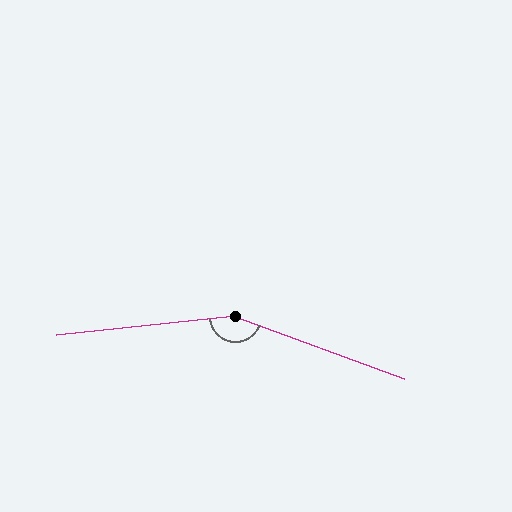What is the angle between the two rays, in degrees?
Approximately 154 degrees.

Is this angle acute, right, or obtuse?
It is obtuse.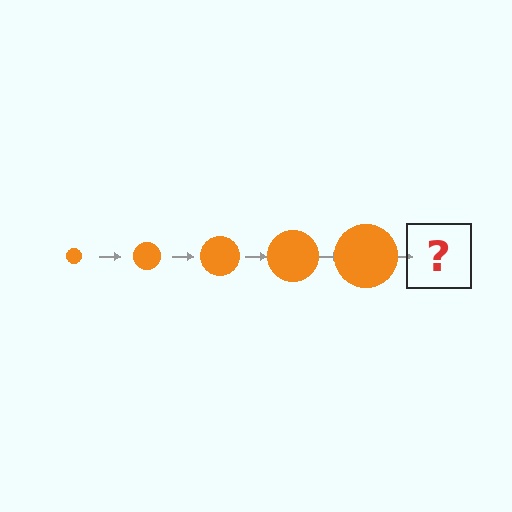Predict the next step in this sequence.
The next step is an orange circle, larger than the previous one.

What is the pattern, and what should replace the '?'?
The pattern is that the circle gets progressively larger each step. The '?' should be an orange circle, larger than the previous one.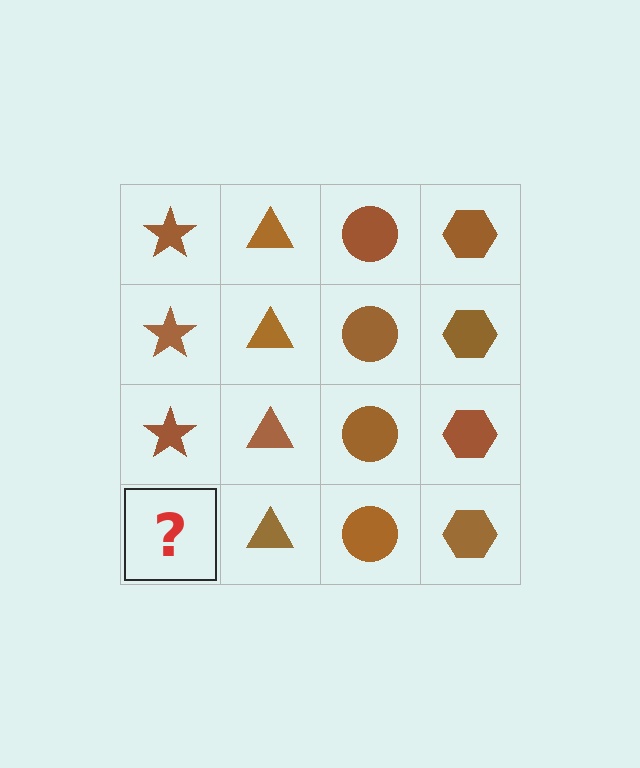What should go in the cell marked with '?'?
The missing cell should contain a brown star.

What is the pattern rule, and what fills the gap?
The rule is that each column has a consistent shape. The gap should be filled with a brown star.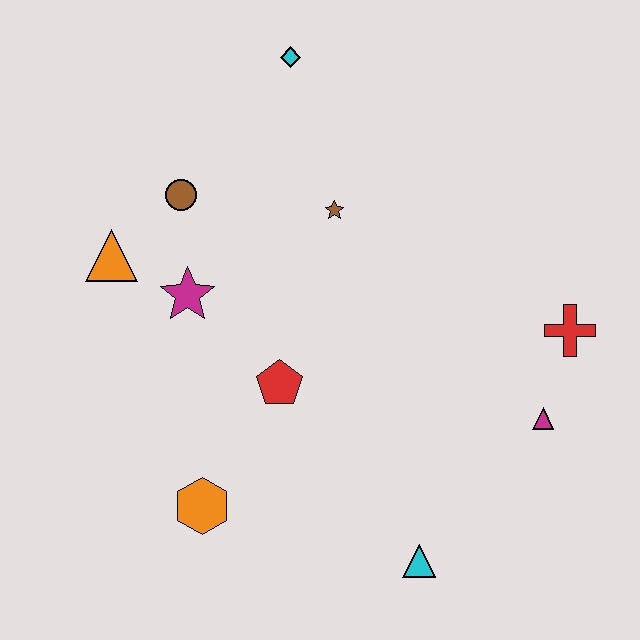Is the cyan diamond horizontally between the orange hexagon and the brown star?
Yes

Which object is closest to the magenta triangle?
The red cross is closest to the magenta triangle.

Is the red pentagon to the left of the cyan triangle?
Yes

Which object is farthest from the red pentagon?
The cyan diamond is farthest from the red pentagon.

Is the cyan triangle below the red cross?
Yes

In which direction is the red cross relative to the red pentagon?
The red cross is to the right of the red pentagon.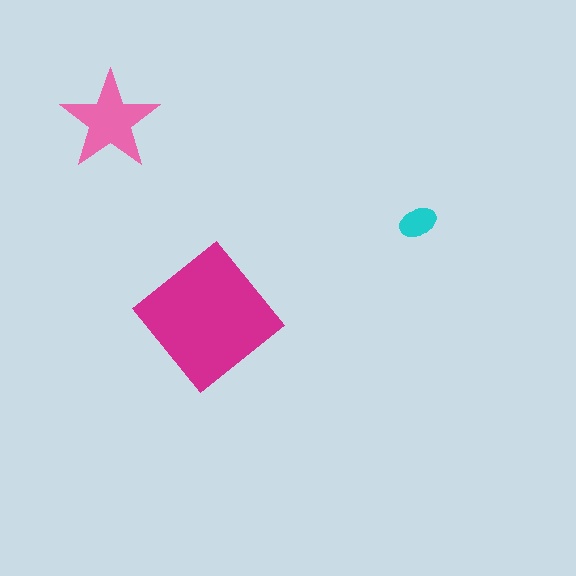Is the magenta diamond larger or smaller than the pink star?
Larger.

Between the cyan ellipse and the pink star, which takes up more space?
The pink star.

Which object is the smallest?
The cyan ellipse.